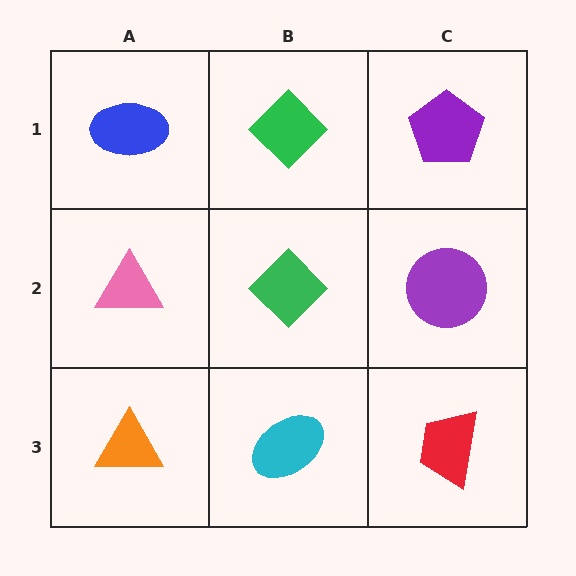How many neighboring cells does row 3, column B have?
3.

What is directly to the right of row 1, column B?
A purple pentagon.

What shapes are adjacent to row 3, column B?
A green diamond (row 2, column B), an orange triangle (row 3, column A), a red trapezoid (row 3, column C).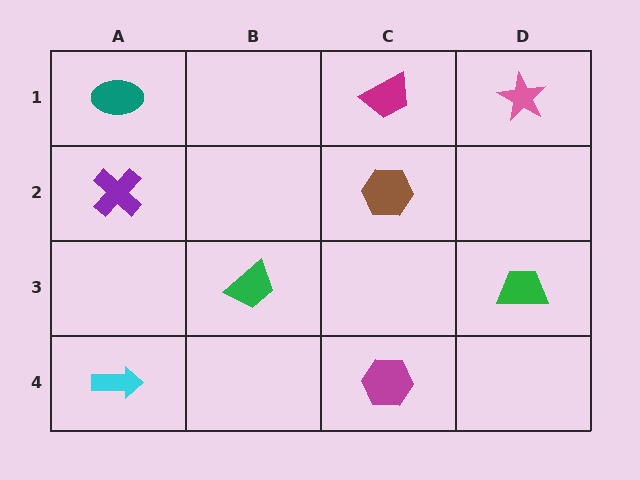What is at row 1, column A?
A teal ellipse.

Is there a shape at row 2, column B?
No, that cell is empty.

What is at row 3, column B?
A green trapezoid.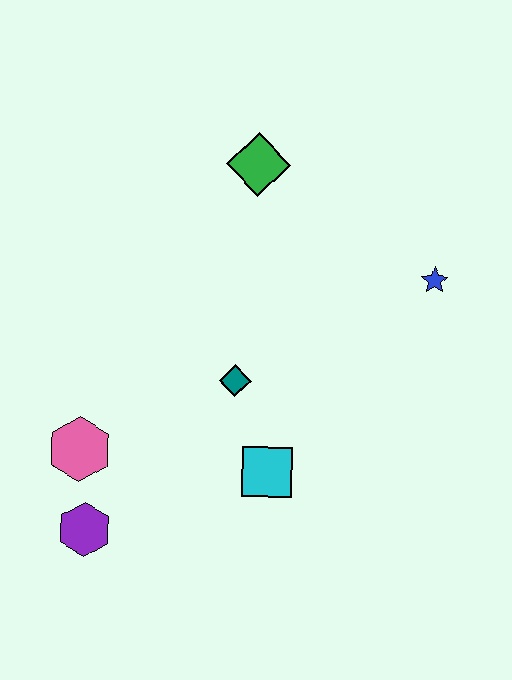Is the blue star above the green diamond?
No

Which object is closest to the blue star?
The green diamond is closest to the blue star.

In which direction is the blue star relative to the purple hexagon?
The blue star is to the right of the purple hexagon.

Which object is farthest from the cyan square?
The green diamond is farthest from the cyan square.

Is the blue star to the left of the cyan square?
No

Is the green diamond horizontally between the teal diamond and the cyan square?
Yes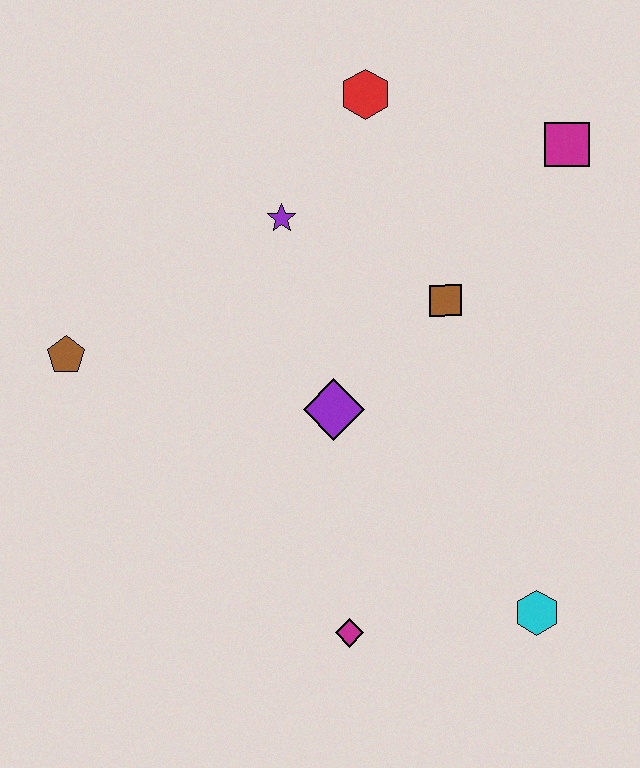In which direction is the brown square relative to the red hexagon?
The brown square is below the red hexagon.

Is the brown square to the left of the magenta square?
Yes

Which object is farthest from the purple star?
The cyan hexagon is farthest from the purple star.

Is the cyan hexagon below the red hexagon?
Yes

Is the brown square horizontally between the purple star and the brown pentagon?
No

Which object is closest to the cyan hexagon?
The magenta diamond is closest to the cyan hexagon.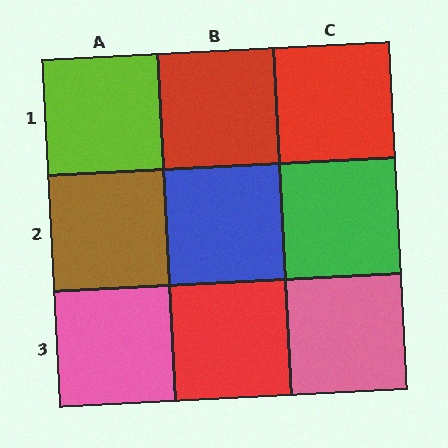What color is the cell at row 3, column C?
Pink.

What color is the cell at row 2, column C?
Green.